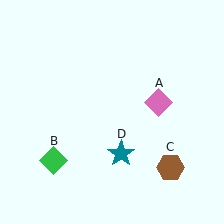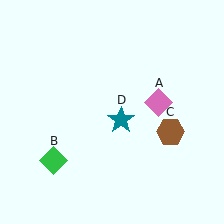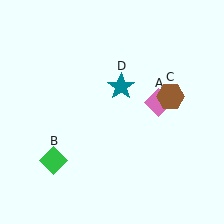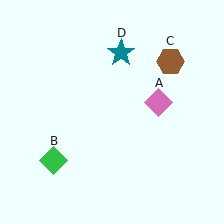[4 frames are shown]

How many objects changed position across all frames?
2 objects changed position: brown hexagon (object C), teal star (object D).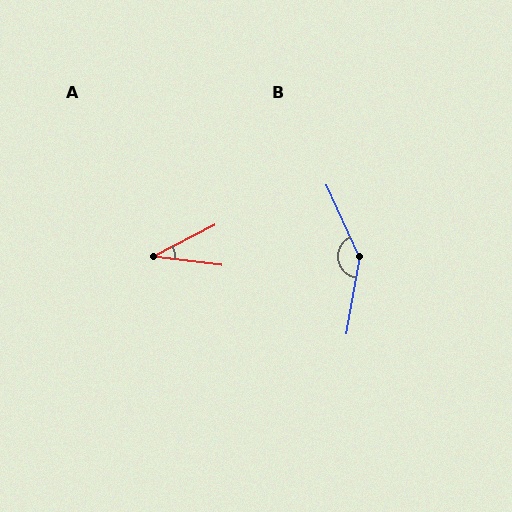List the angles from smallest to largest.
A (34°), B (145°).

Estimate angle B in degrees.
Approximately 145 degrees.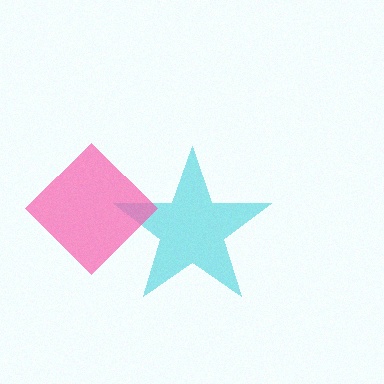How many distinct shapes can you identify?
There are 2 distinct shapes: a cyan star, a pink diamond.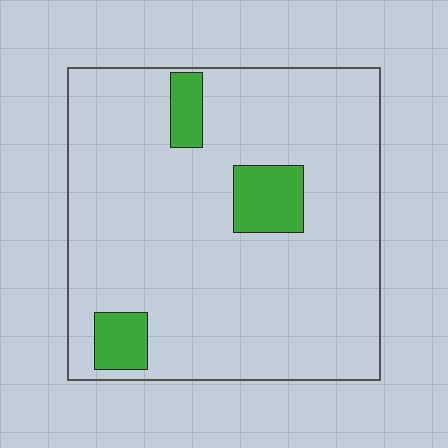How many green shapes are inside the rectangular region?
3.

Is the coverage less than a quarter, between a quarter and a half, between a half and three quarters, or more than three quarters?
Less than a quarter.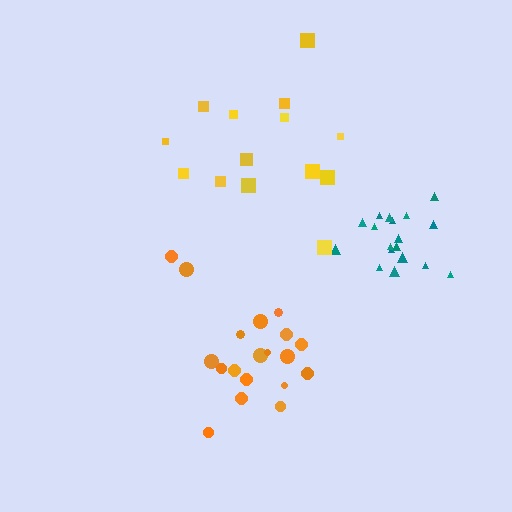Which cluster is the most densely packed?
Teal.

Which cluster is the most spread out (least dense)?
Yellow.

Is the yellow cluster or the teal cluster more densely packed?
Teal.